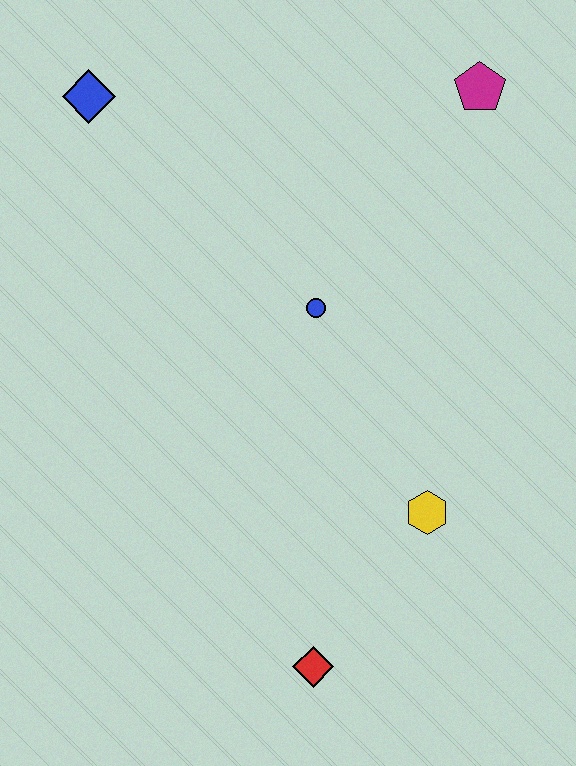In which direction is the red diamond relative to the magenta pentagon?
The red diamond is below the magenta pentagon.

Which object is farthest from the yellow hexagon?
The blue diamond is farthest from the yellow hexagon.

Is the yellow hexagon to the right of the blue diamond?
Yes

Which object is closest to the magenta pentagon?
The blue circle is closest to the magenta pentagon.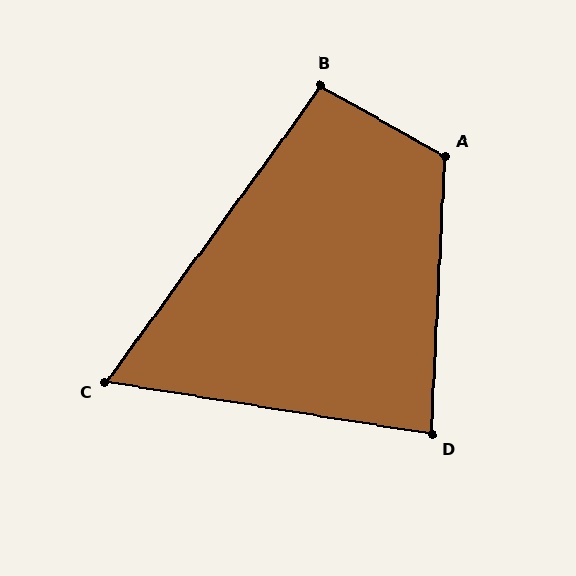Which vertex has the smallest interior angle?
C, at approximately 63 degrees.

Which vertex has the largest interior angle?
A, at approximately 117 degrees.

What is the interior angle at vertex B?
Approximately 96 degrees (obtuse).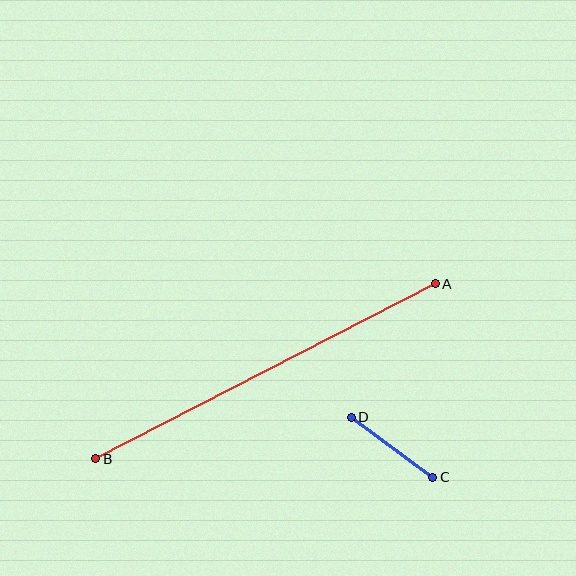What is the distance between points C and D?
The distance is approximately 101 pixels.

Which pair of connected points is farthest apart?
Points A and B are farthest apart.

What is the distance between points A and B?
The distance is approximately 382 pixels.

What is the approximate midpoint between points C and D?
The midpoint is at approximately (392, 447) pixels.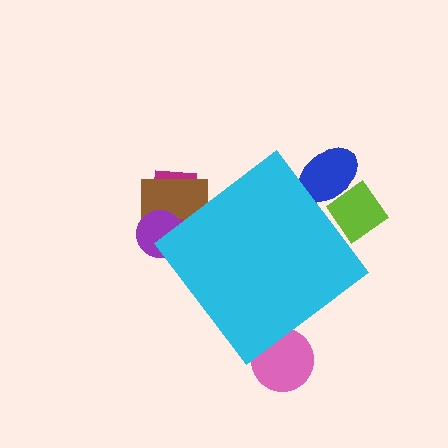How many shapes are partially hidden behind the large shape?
6 shapes are partially hidden.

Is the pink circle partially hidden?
Yes, the pink circle is partially hidden behind the cyan diamond.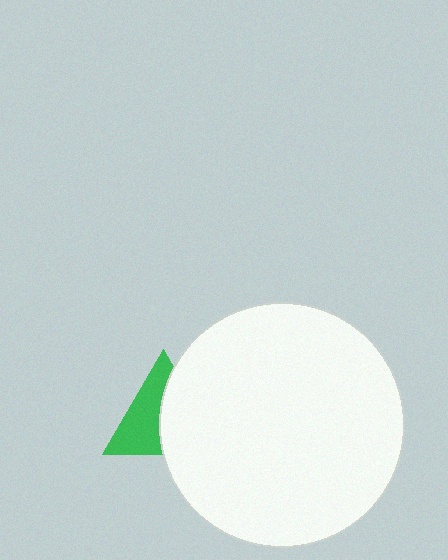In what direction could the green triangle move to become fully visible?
The green triangle could move left. That would shift it out from behind the white circle entirely.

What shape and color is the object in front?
The object in front is a white circle.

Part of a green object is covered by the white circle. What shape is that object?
It is a triangle.